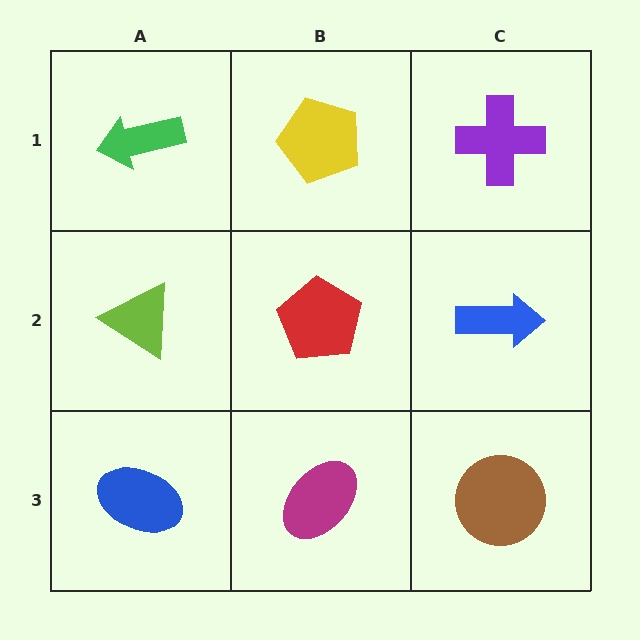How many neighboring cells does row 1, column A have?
2.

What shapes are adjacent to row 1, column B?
A red pentagon (row 2, column B), a green arrow (row 1, column A), a purple cross (row 1, column C).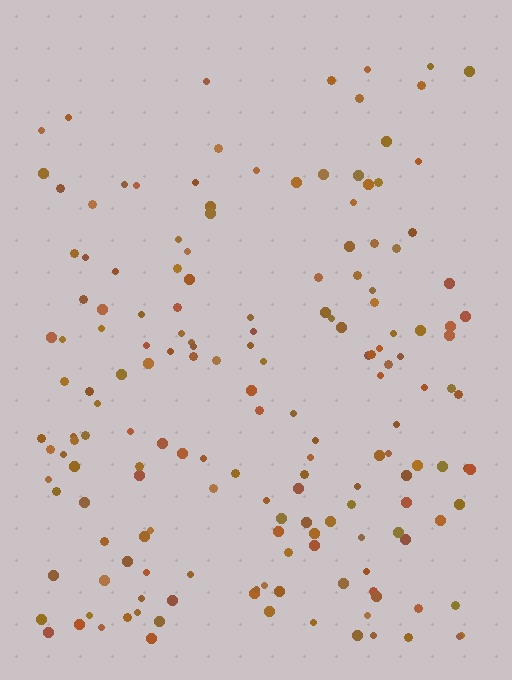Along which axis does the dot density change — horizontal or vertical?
Vertical.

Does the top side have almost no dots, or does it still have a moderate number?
Still a moderate number, just noticeably fewer than the bottom.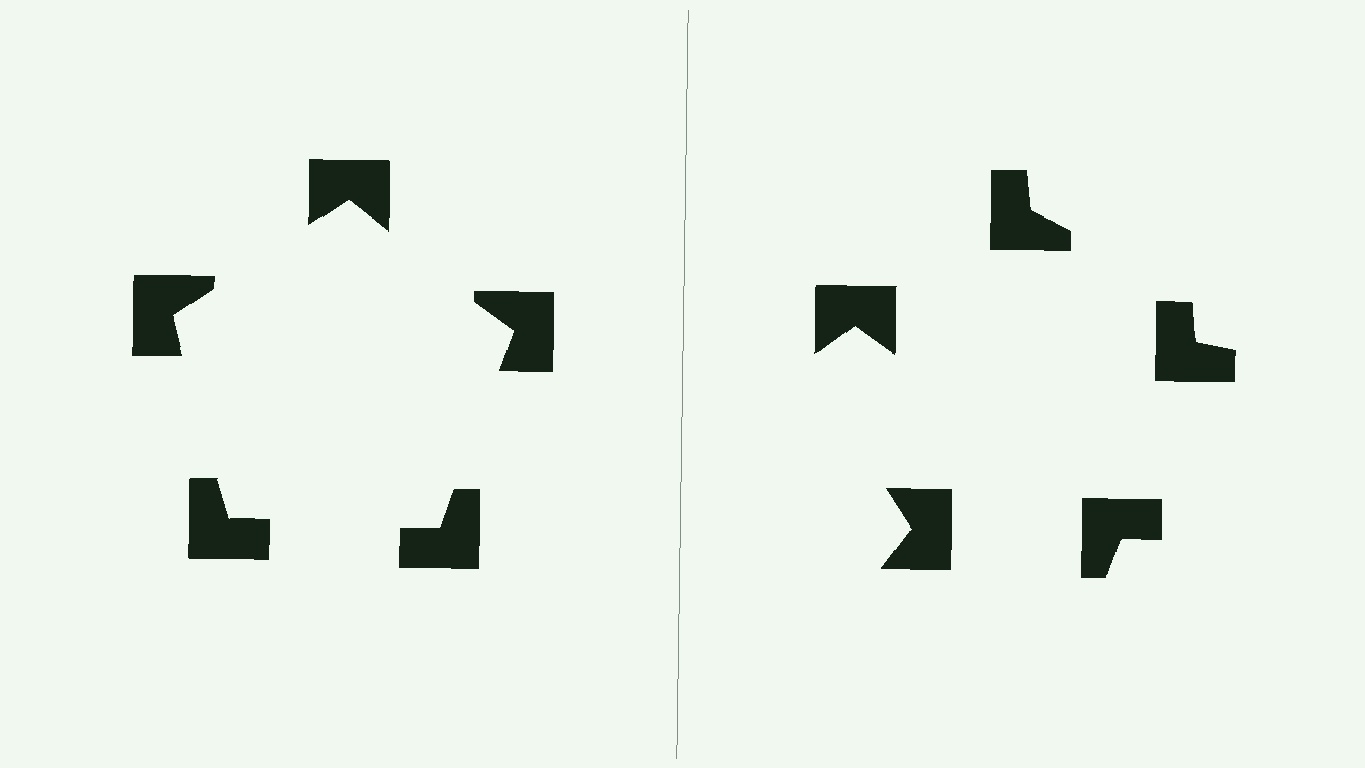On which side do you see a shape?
An illusory pentagon appears on the left side. On the right side the wedge cuts are rotated, so no coherent shape forms.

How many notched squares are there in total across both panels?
10 — 5 on each side.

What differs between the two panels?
The notched squares are positioned identically on both sides; only the wedge orientations differ. On the left they align to a pentagon; on the right they are misaligned.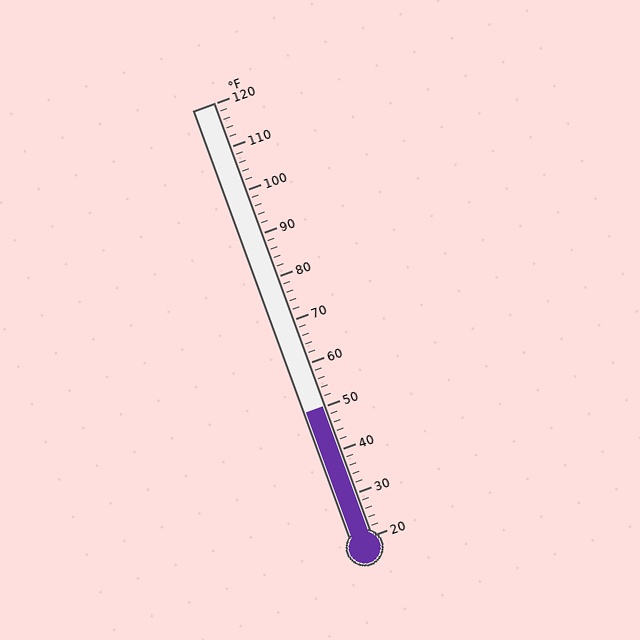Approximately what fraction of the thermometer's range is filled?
The thermometer is filled to approximately 30% of its range.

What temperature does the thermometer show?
The thermometer shows approximately 50°F.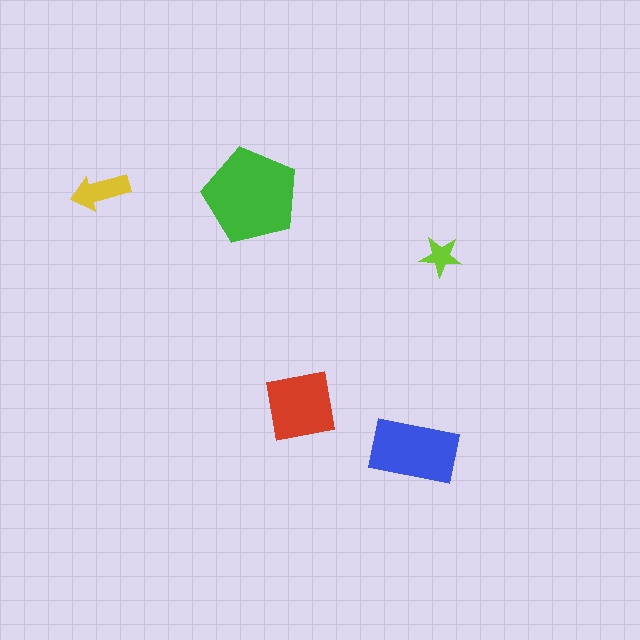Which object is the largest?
The green pentagon.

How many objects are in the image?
There are 5 objects in the image.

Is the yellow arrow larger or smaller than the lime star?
Larger.